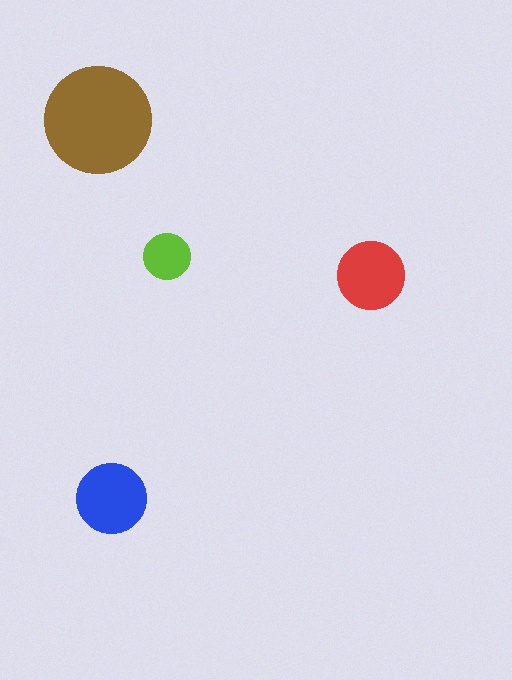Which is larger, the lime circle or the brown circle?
The brown one.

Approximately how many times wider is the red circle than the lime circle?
About 1.5 times wider.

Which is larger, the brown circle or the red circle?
The brown one.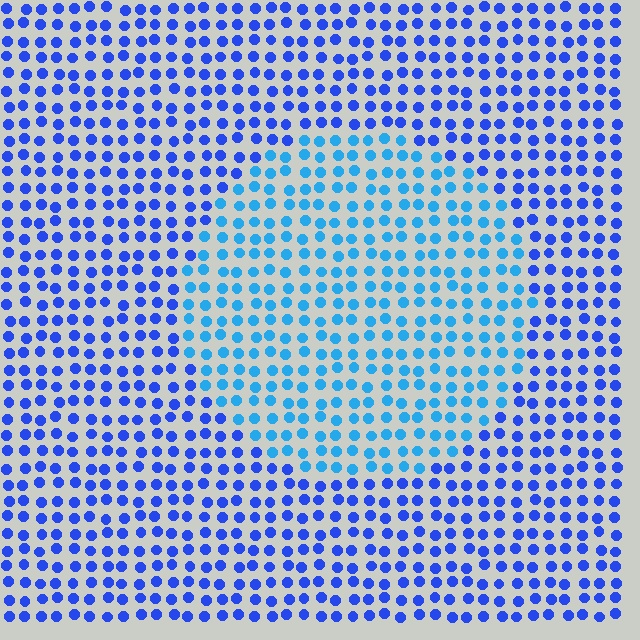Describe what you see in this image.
The image is filled with small blue elements in a uniform arrangement. A circle-shaped region is visible where the elements are tinted to a slightly different hue, forming a subtle color boundary.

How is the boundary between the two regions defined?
The boundary is defined purely by a slight shift in hue (about 30 degrees). Spacing, size, and orientation are identical on both sides.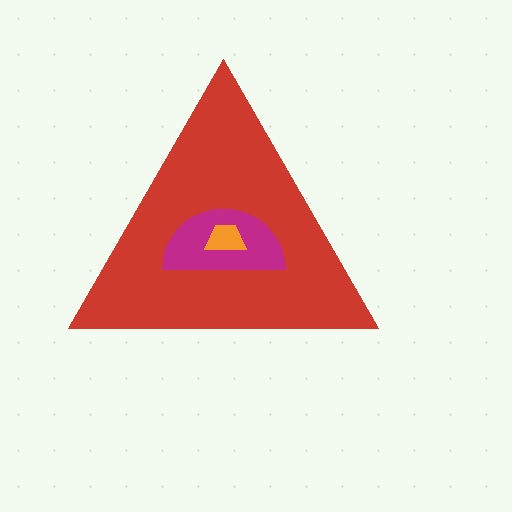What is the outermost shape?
The red triangle.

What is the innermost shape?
The orange trapezoid.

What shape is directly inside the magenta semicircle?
The orange trapezoid.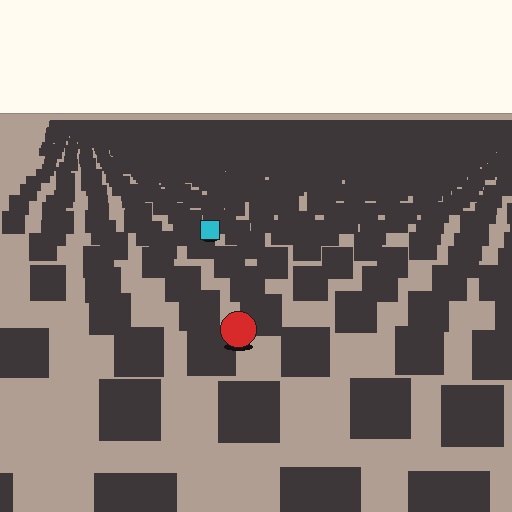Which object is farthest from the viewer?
The cyan square is farthest from the viewer. It appears smaller and the ground texture around it is denser.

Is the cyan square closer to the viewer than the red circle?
No. The red circle is closer — you can tell from the texture gradient: the ground texture is coarser near it.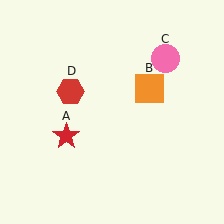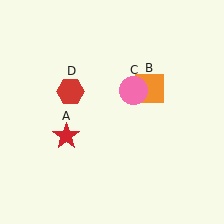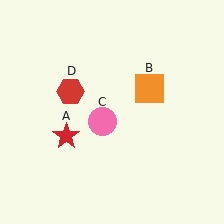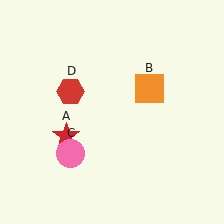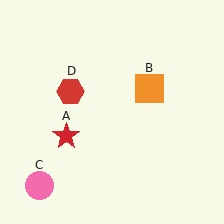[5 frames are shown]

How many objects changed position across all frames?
1 object changed position: pink circle (object C).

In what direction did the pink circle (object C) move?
The pink circle (object C) moved down and to the left.